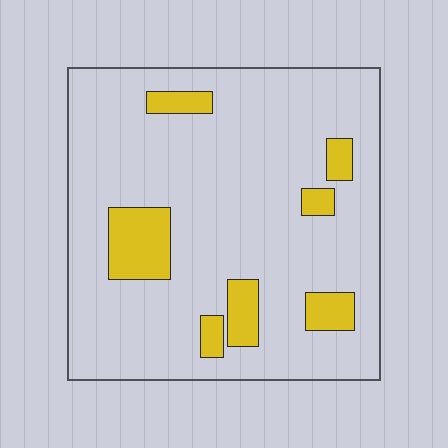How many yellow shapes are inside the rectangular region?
7.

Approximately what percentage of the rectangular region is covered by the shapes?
Approximately 15%.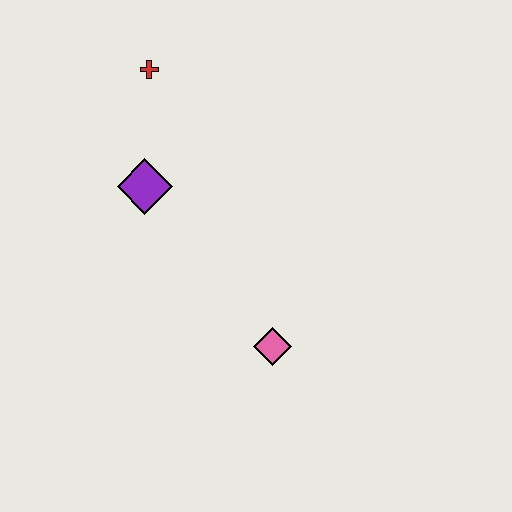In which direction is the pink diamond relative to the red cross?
The pink diamond is below the red cross.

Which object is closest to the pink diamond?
The purple diamond is closest to the pink diamond.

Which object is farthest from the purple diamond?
The pink diamond is farthest from the purple diamond.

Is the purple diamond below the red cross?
Yes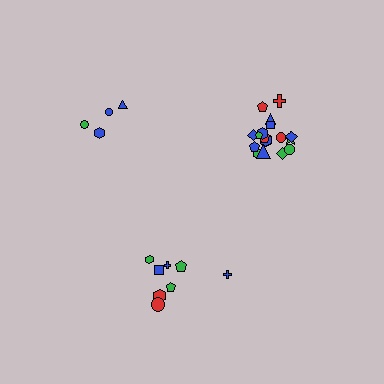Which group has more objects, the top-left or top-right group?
The top-right group.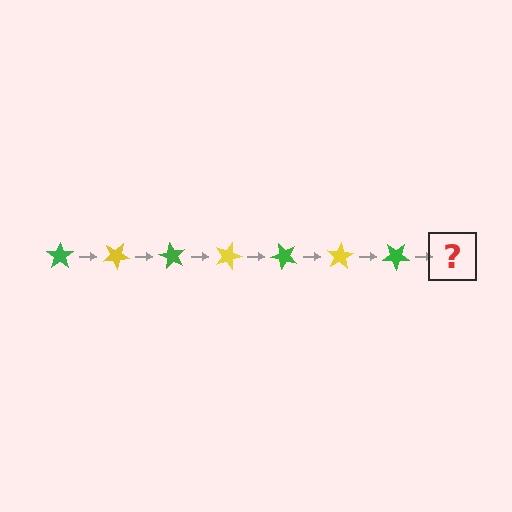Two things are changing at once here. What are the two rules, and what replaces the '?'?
The two rules are that it rotates 30 degrees each step and the color cycles through green and yellow. The '?' should be a yellow star, rotated 210 degrees from the start.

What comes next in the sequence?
The next element should be a yellow star, rotated 210 degrees from the start.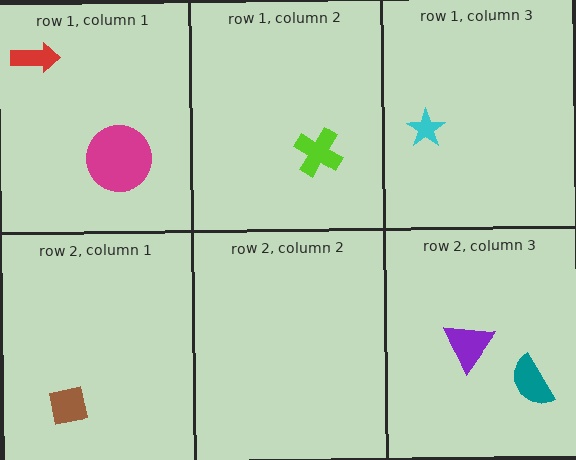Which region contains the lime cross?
The row 1, column 2 region.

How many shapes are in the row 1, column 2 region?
1.